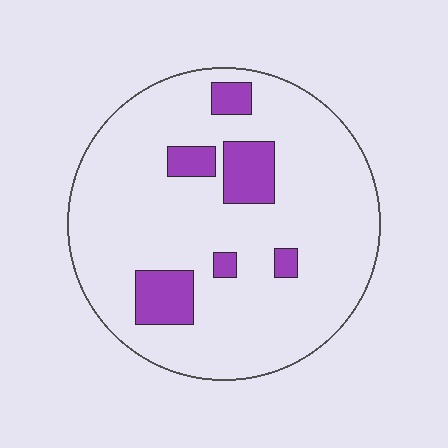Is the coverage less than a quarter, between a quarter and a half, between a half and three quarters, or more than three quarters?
Less than a quarter.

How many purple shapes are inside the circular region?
6.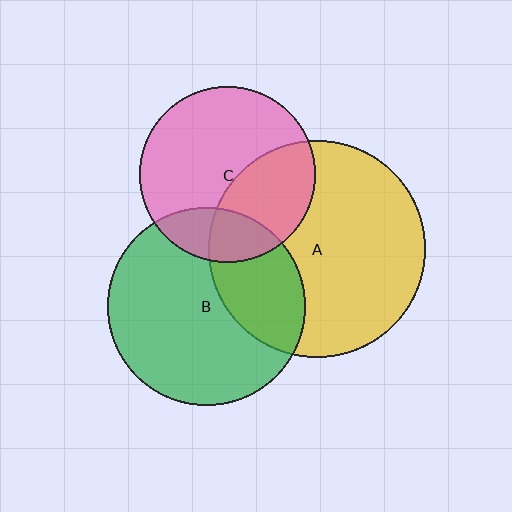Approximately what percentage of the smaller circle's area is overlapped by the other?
Approximately 30%.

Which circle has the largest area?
Circle A (yellow).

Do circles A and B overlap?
Yes.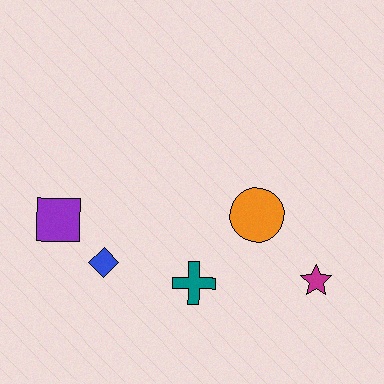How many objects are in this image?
There are 5 objects.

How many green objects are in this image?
There are no green objects.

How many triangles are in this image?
There are no triangles.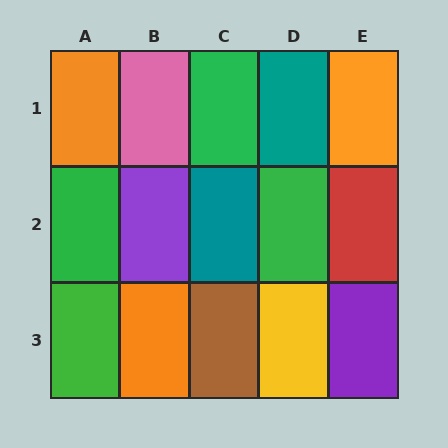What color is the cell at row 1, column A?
Orange.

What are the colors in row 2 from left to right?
Green, purple, teal, green, red.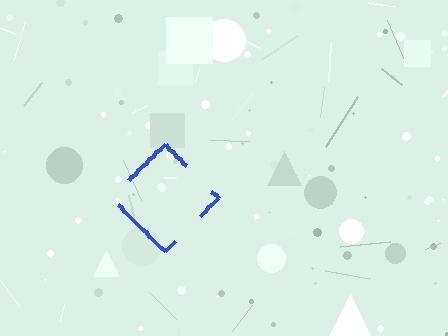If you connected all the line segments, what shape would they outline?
They would outline a diamond.